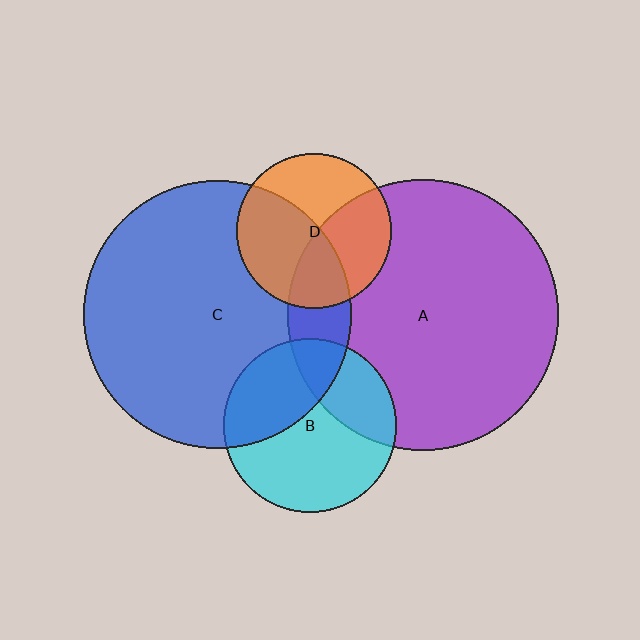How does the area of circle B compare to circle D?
Approximately 1.2 times.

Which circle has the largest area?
Circle A (purple).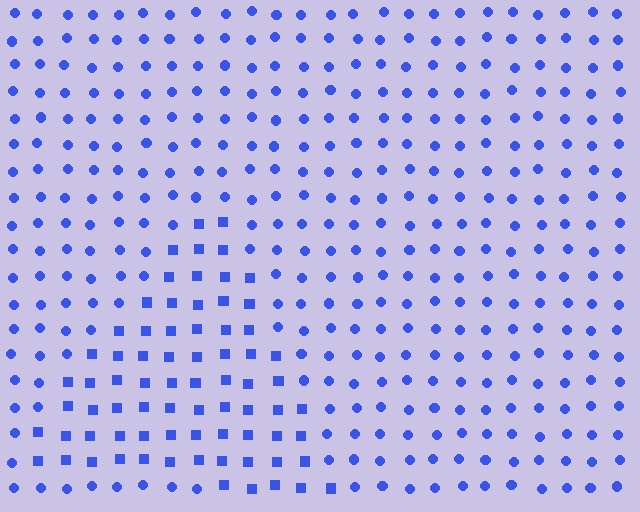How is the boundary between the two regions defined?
The boundary is defined by a change in element shape: squares inside vs. circles outside. All elements share the same color and spacing.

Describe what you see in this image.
The image is filled with small blue elements arranged in a uniform grid. A triangle-shaped region contains squares, while the surrounding area contains circles. The boundary is defined purely by the change in element shape.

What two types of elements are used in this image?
The image uses squares inside the triangle region and circles outside it.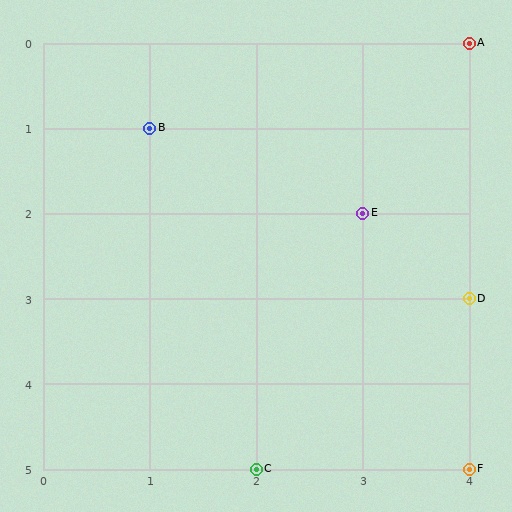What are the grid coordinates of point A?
Point A is at grid coordinates (4, 0).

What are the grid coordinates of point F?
Point F is at grid coordinates (4, 5).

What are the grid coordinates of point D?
Point D is at grid coordinates (4, 3).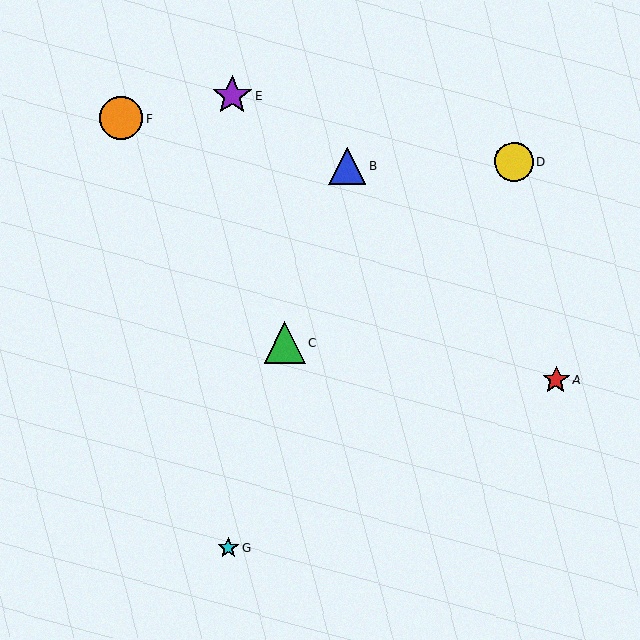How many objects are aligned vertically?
2 objects (E, G) are aligned vertically.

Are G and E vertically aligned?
Yes, both are at x≈228.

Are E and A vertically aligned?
No, E is at x≈232 and A is at x≈556.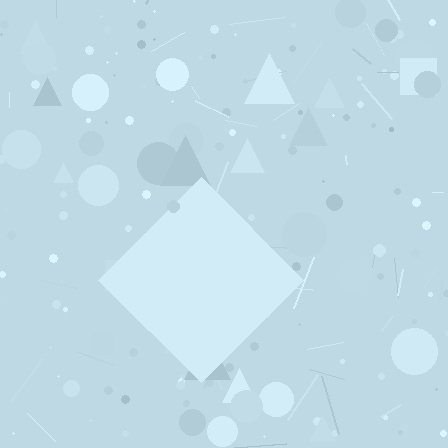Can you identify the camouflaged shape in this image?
The camouflaged shape is a diamond.